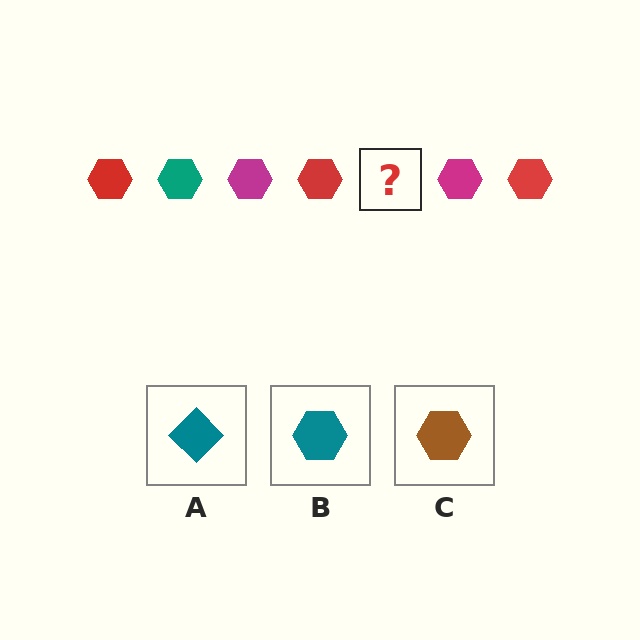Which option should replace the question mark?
Option B.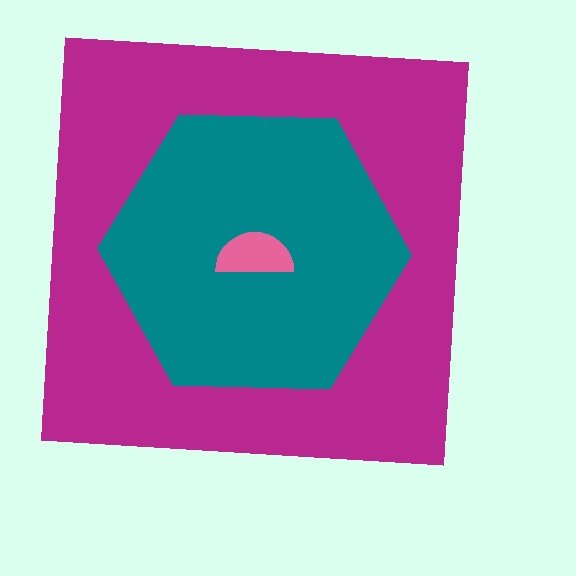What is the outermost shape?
The magenta square.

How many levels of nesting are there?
3.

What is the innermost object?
The pink semicircle.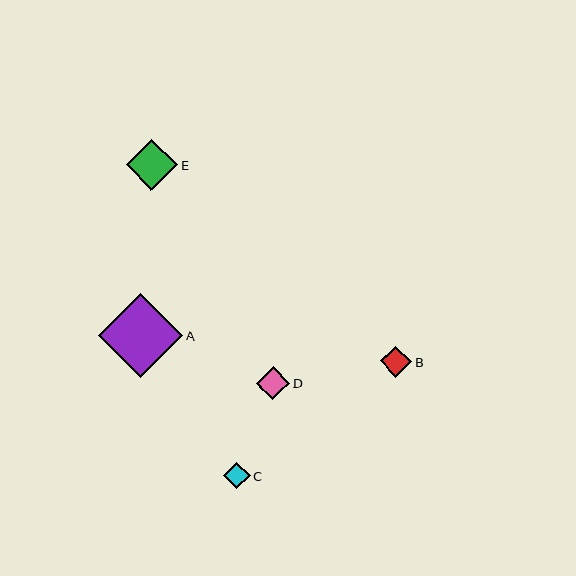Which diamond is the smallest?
Diamond C is the smallest with a size of approximately 26 pixels.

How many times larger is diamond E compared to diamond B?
Diamond E is approximately 1.6 times the size of diamond B.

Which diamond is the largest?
Diamond A is the largest with a size of approximately 84 pixels.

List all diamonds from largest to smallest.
From largest to smallest: A, E, D, B, C.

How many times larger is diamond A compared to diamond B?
Diamond A is approximately 2.7 times the size of diamond B.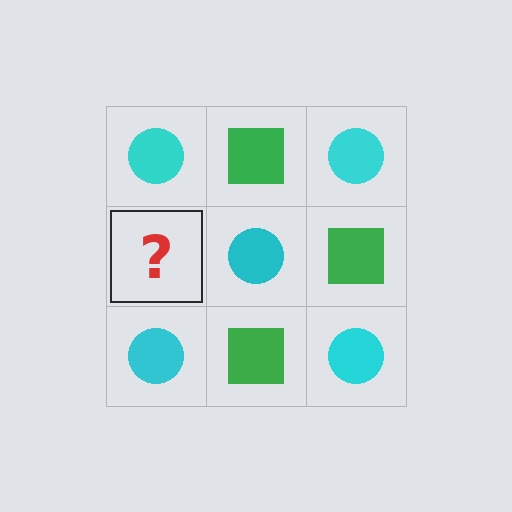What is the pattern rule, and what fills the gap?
The rule is that it alternates cyan circle and green square in a checkerboard pattern. The gap should be filled with a green square.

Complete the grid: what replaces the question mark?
The question mark should be replaced with a green square.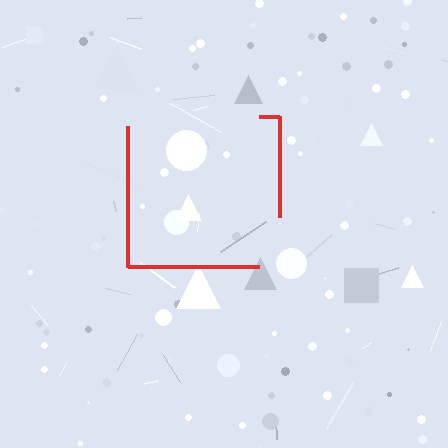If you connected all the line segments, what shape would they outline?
They would outline a square.